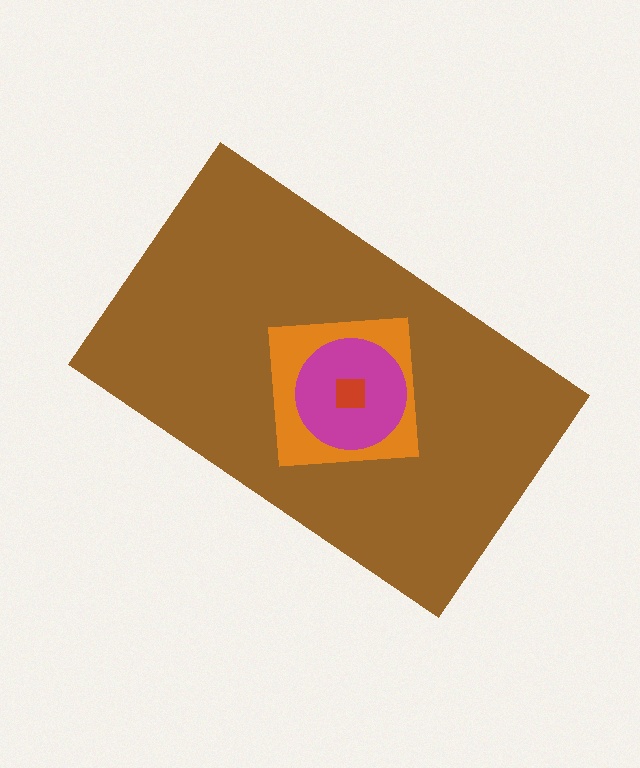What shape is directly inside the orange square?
The magenta circle.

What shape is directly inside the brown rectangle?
The orange square.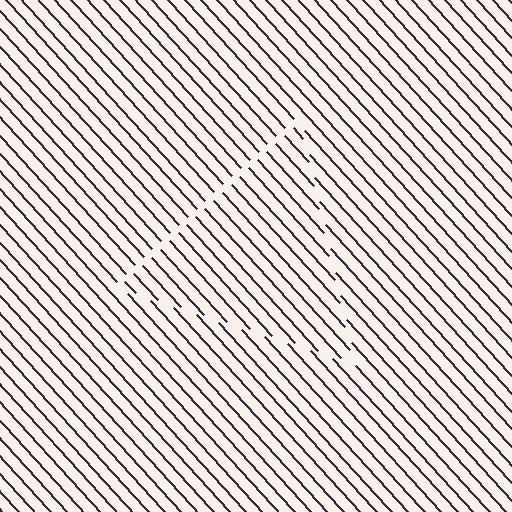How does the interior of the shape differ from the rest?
The interior of the shape contains the same grating, shifted by half a period — the contour is defined by the phase discontinuity where line-ends from the inner and outer gratings abut.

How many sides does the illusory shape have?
3 sides — the line-ends trace a triangle.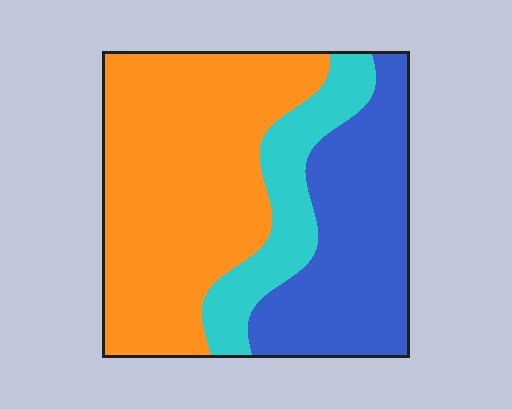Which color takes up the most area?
Orange, at roughly 50%.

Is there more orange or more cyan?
Orange.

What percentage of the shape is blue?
Blue takes up between a quarter and a half of the shape.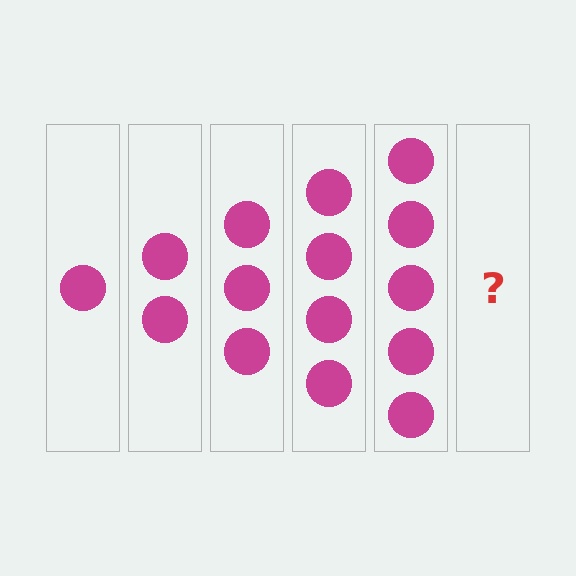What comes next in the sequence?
The next element should be 6 circles.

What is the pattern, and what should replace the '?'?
The pattern is that each step adds one more circle. The '?' should be 6 circles.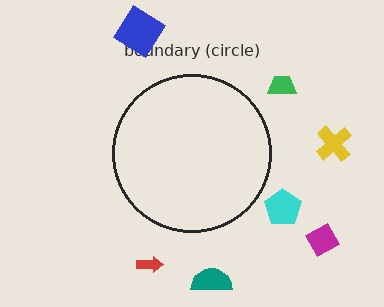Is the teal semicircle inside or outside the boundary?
Outside.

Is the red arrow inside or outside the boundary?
Outside.